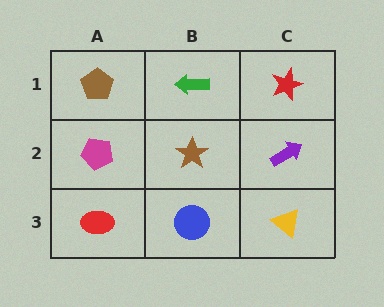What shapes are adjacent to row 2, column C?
A red star (row 1, column C), a yellow triangle (row 3, column C), a brown star (row 2, column B).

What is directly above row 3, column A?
A magenta pentagon.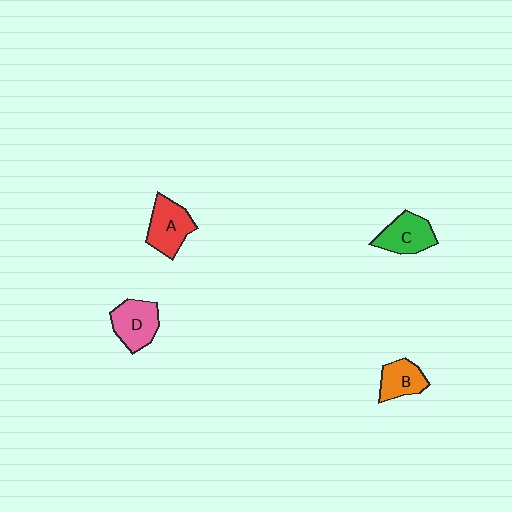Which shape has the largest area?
Shape A (red).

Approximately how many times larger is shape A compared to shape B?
Approximately 1.3 times.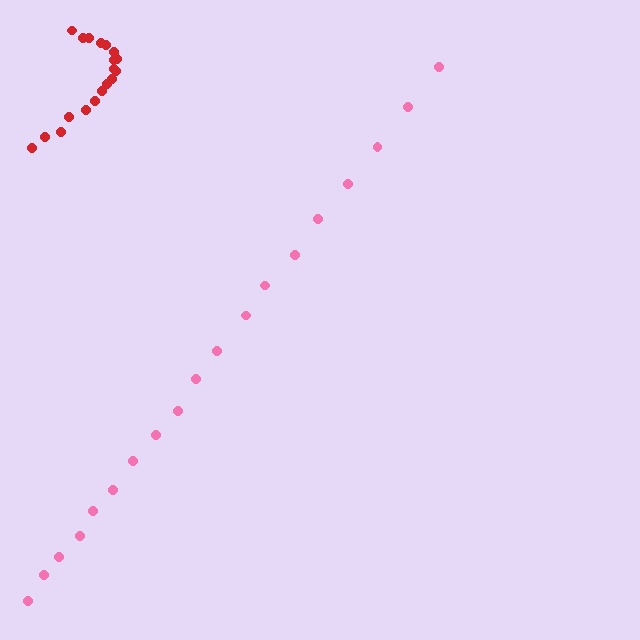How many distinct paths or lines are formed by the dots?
There are 2 distinct paths.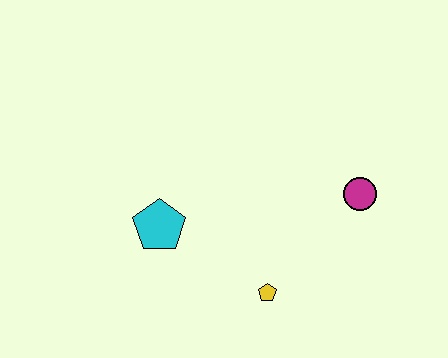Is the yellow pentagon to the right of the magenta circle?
No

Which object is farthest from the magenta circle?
The cyan pentagon is farthest from the magenta circle.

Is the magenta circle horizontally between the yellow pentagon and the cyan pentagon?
No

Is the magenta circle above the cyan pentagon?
Yes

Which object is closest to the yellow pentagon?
The cyan pentagon is closest to the yellow pentagon.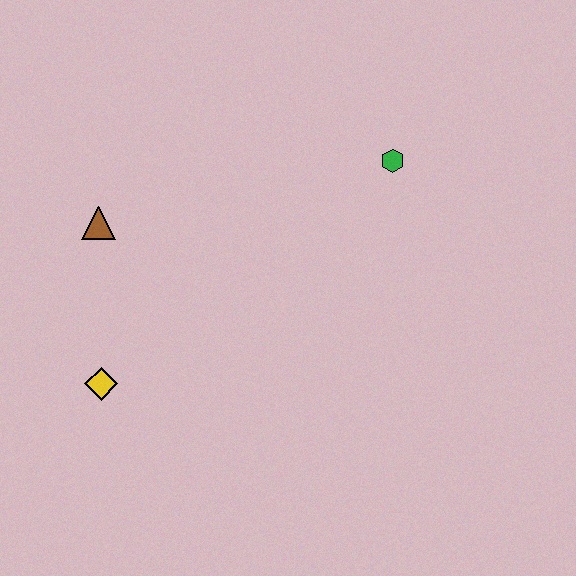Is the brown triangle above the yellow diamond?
Yes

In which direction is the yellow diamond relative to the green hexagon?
The yellow diamond is to the left of the green hexagon.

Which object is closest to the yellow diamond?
The brown triangle is closest to the yellow diamond.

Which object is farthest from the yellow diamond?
The green hexagon is farthest from the yellow diamond.